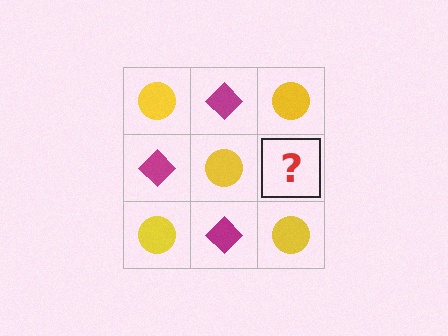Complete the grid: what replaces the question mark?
The question mark should be replaced with a magenta diamond.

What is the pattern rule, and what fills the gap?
The rule is that it alternates yellow circle and magenta diamond in a checkerboard pattern. The gap should be filled with a magenta diamond.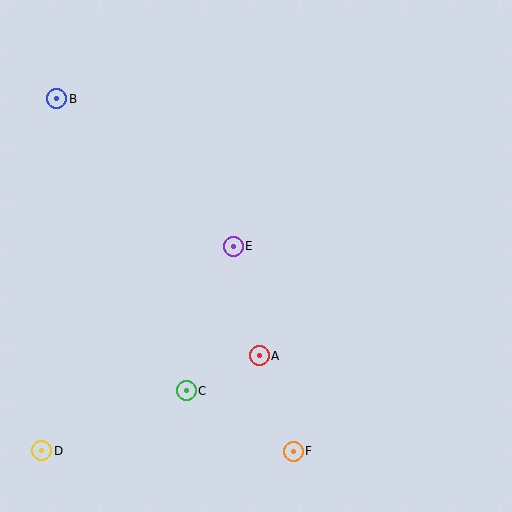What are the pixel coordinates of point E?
Point E is at (233, 246).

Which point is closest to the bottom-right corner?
Point F is closest to the bottom-right corner.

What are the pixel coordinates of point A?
Point A is at (259, 356).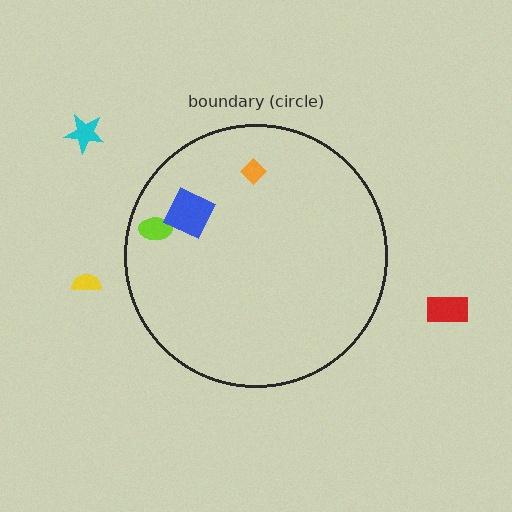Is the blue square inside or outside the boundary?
Inside.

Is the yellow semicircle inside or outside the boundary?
Outside.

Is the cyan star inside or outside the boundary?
Outside.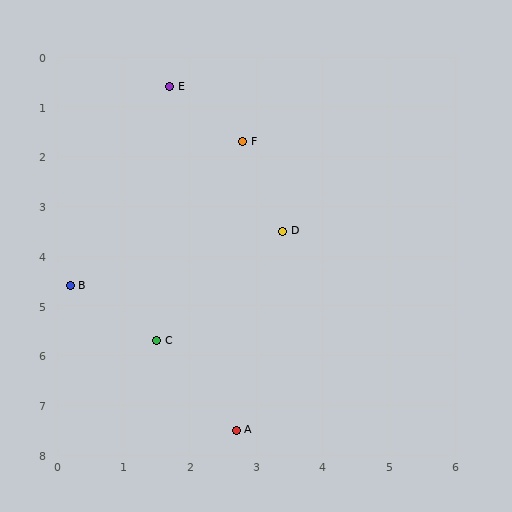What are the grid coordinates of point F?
Point F is at approximately (2.8, 1.7).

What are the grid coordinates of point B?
Point B is at approximately (0.2, 4.6).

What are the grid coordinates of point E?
Point E is at approximately (1.7, 0.6).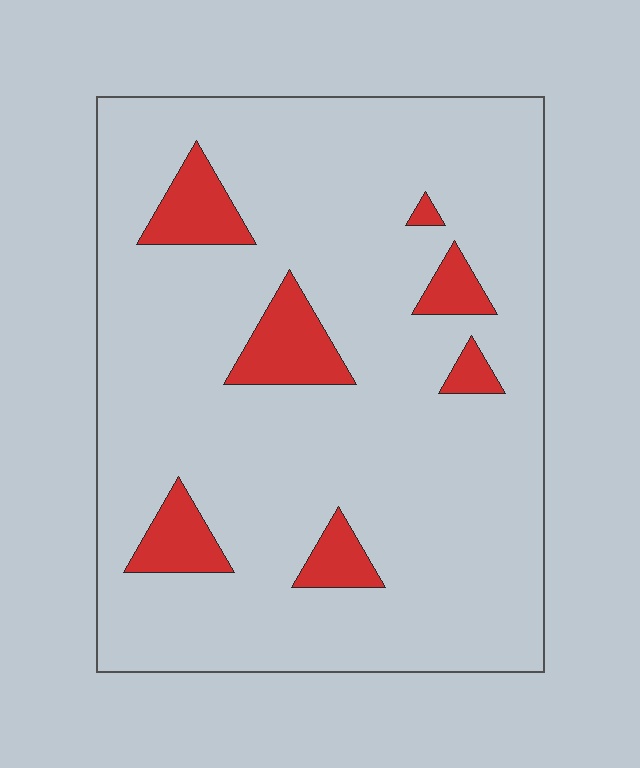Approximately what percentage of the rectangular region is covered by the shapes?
Approximately 10%.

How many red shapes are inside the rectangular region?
7.